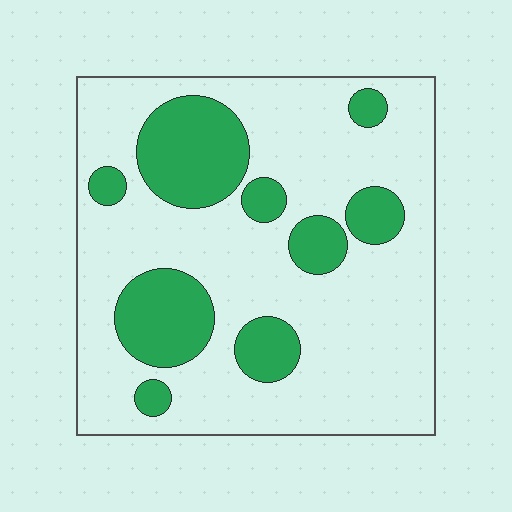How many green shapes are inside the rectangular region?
9.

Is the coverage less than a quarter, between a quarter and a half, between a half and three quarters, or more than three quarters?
Between a quarter and a half.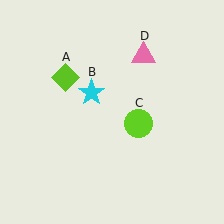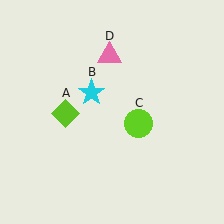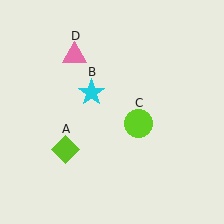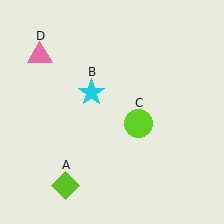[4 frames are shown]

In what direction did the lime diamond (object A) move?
The lime diamond (object A) moved down.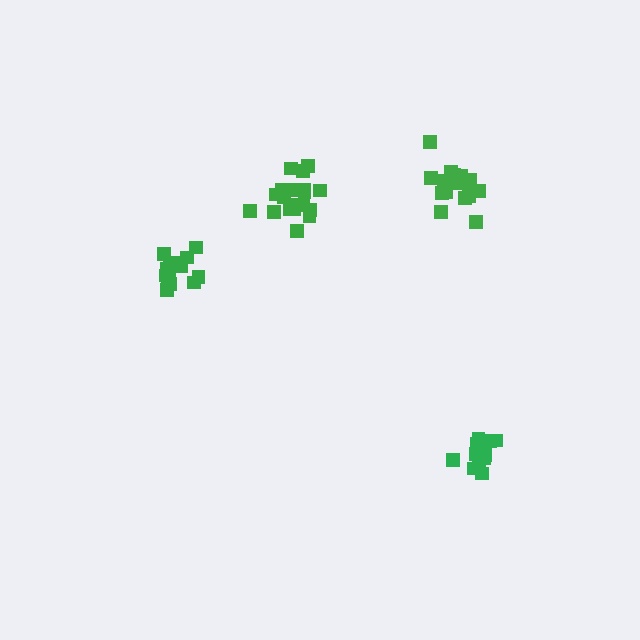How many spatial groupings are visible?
There are 4 spatial groupings.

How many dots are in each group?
Group 1: 20 dots, Group 2: 19 dots, Group 3: 15 dots, Group 4: 14 dots (68 total).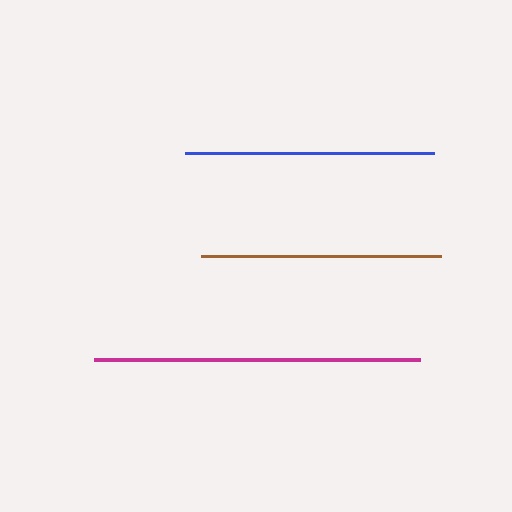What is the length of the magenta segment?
The magenta segment is approximately 326 pixels long.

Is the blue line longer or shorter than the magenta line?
The magenta line is longer than the blue line.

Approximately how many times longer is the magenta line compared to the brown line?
The magenta line is approximately 1.4 times the length of the brown line.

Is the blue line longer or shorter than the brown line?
The blue line is longer than the brown line.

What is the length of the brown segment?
The brown segment is approximately 240 pixels long.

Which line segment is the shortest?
The brown line is the shortest at approximately 240 pixels.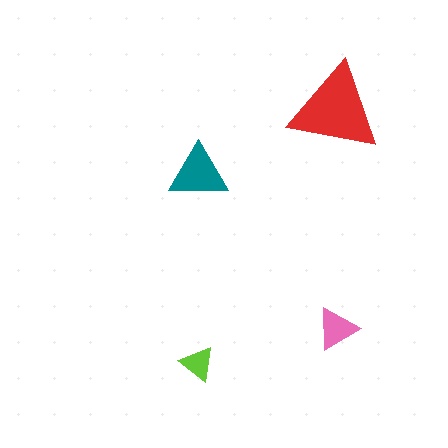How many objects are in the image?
There are 4 objects in the image.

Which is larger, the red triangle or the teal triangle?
The red one.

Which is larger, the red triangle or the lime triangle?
The red one.